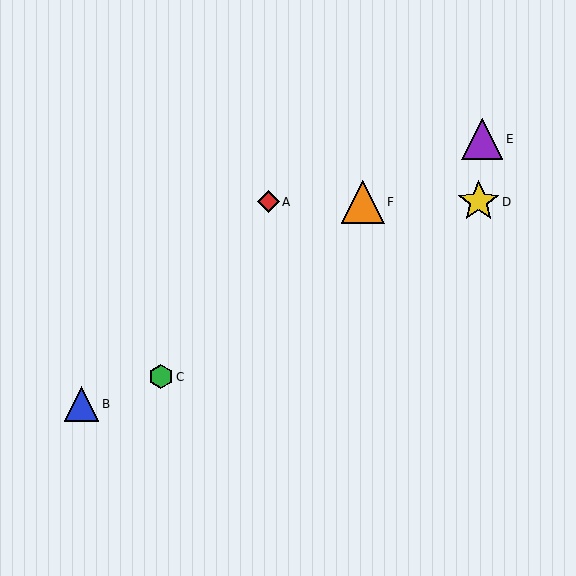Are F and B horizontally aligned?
No, F is at y≈202 and B is at y≈404.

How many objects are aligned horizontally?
3 objects (A, D, F) are aligned horizontally.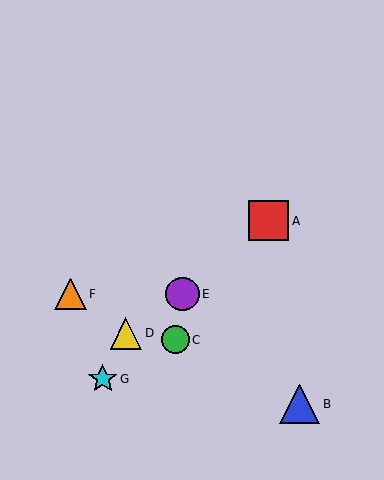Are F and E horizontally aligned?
Yes, both are at y≈294.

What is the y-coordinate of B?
Object B is at y≈404.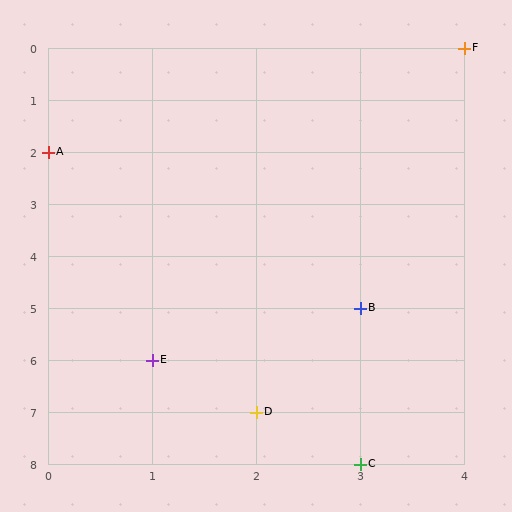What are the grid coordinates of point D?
Point D is at grid coordinates (2, 7).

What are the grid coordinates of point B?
Point B is at grid coordinates (3, 5).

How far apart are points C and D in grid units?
Points C and D are 1 column and 1 row apart (about 1.4 grid units diagonally).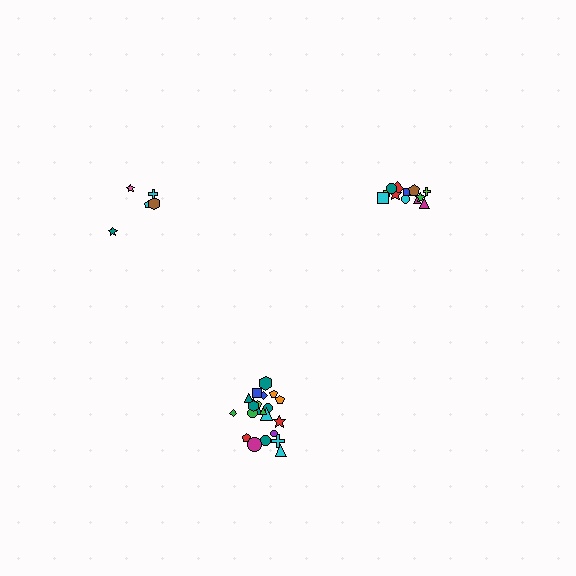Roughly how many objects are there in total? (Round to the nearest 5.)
Roughly 40 objects in total.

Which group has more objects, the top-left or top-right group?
The top-right group.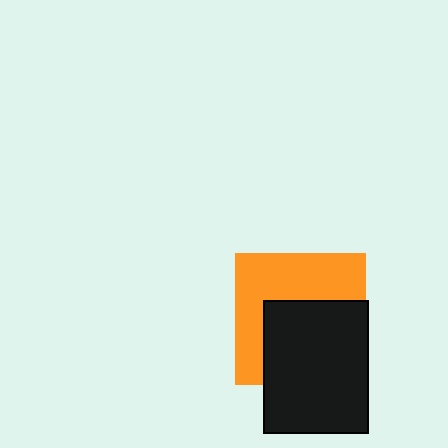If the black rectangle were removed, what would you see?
You would see the complete orange square.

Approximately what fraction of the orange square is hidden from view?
Roughly 51% of the orange square is hidden behind the black rectangle.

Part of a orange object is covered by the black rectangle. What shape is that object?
It is a square.